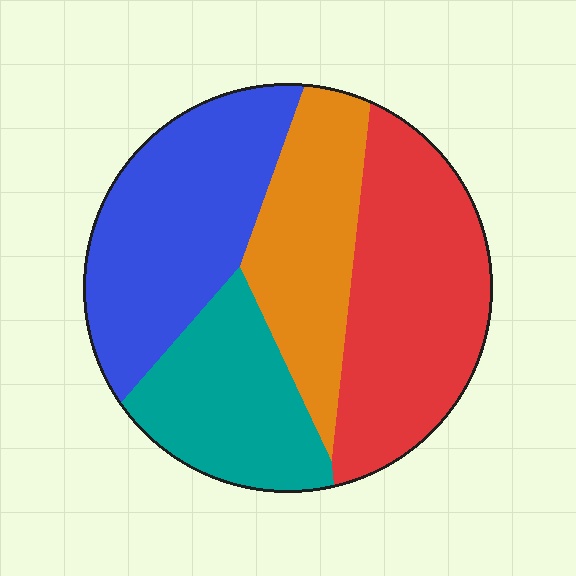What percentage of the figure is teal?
Teal takes up about one fifth (1/5) of the figure.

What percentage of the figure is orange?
Orange takes up about one fifth (1/5) of the figure.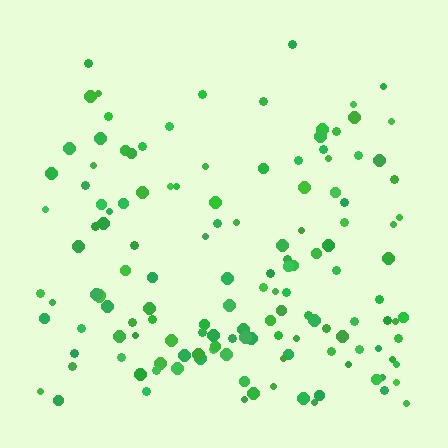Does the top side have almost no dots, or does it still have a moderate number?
Still a moderate number, just noticeably fewer than the bottom.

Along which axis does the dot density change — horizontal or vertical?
Vertical.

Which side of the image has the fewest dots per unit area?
The top.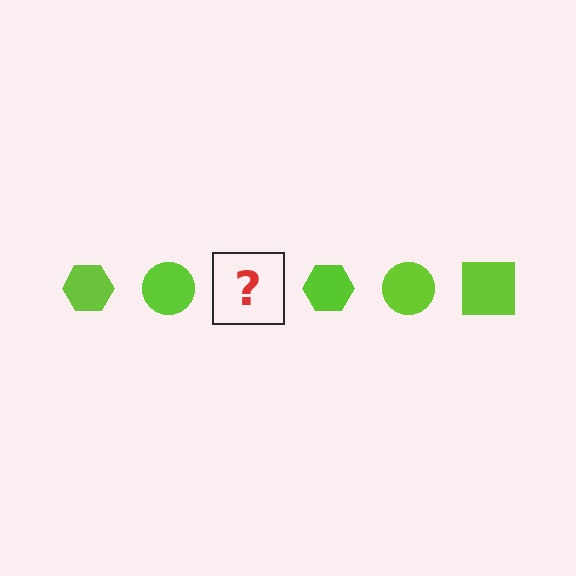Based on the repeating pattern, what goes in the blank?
The blank should be a lime square.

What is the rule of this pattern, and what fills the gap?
The rule is that the pattern cycles through hexagon, circle, square shapes in lime. The gap should be filled with a lime square.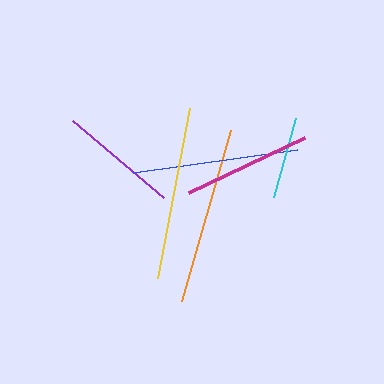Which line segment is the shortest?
The cyan line is the shortest at approximately 82 pixels.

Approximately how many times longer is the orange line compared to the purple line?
The orange line is approximately 1.5 times the length of the purple line.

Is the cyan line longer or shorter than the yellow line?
The yellow line is longer than the cyan line.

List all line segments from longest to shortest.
From longest to shortest: orange, yellow, blue, magenta, purple, cyan.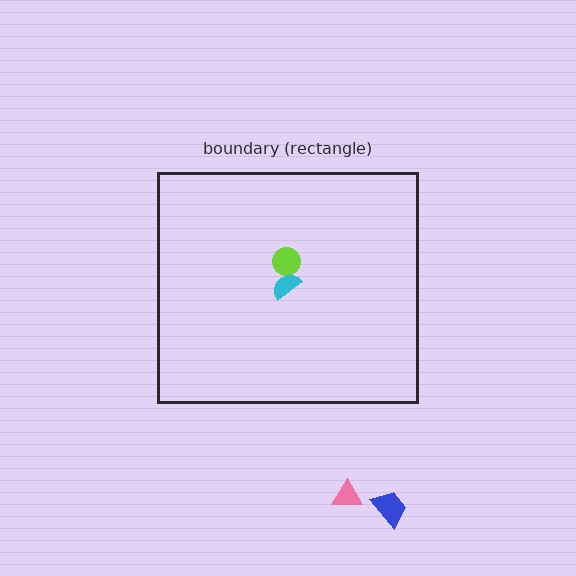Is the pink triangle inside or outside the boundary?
Outside.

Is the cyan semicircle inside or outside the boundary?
Inside.